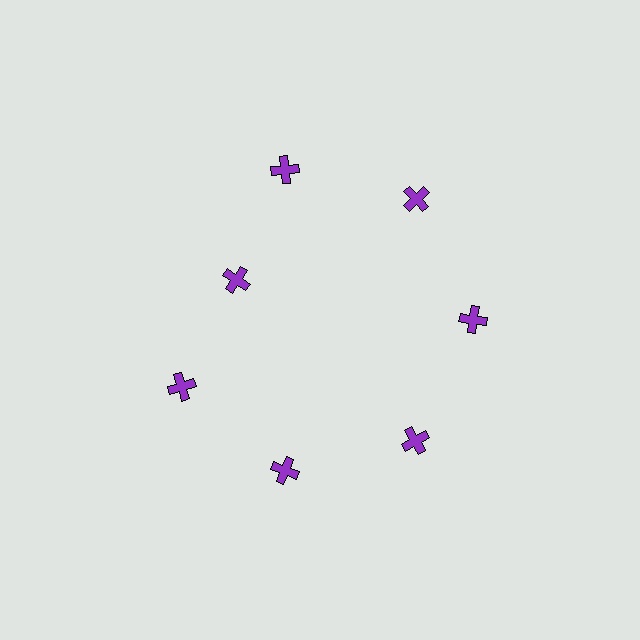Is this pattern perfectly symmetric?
No. The 7 purple crosses are arranged in a ring, but one element near the 10 o'clock position is pulled inward toward the center, breaking the 7-fold rotational symmetry.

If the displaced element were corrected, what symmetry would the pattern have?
It would have 7-fold rotational symmetry — the pattern would map onto itself every 51 degrees.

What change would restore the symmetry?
The symmetry would be restored by moving it outward, back onto the ring so that all 7 crosses sit at equal angles and equal distance from the center.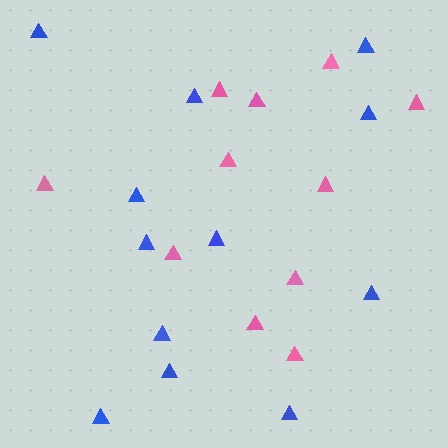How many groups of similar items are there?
There are 2 groups: one group of blue triangles (12) and one group of pink triangles (11).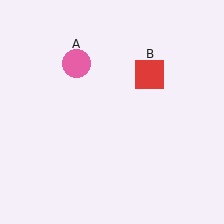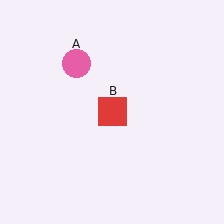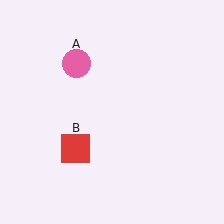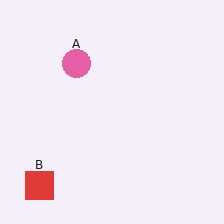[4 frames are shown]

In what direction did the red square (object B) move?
The red square (object B) moved down and to the left.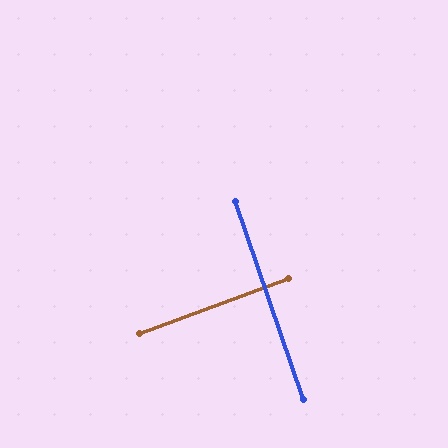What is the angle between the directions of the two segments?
Approximately 89 degrees.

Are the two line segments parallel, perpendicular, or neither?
Perpendicular — they meet at approximately 89°.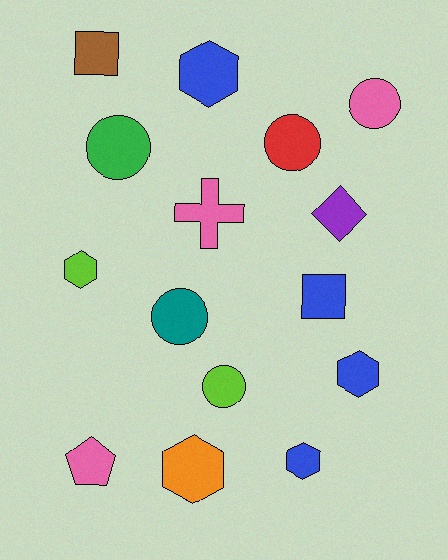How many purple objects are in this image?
There is 1 purple object.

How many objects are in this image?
There are 15 objects.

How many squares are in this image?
There are 2 squares.